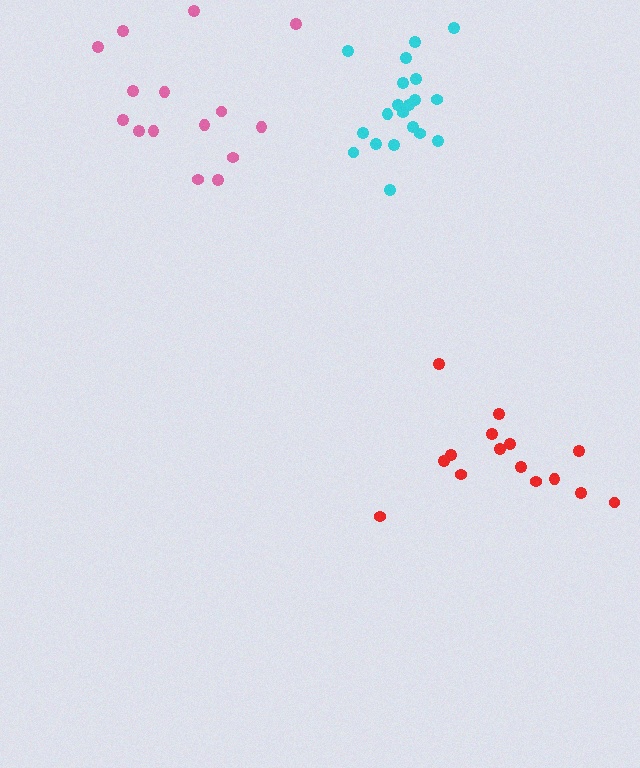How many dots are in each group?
Group 1: 15 dots, Group 2: 20 dots, Group 3: 15 dots (50 total).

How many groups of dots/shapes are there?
There are 3 groups.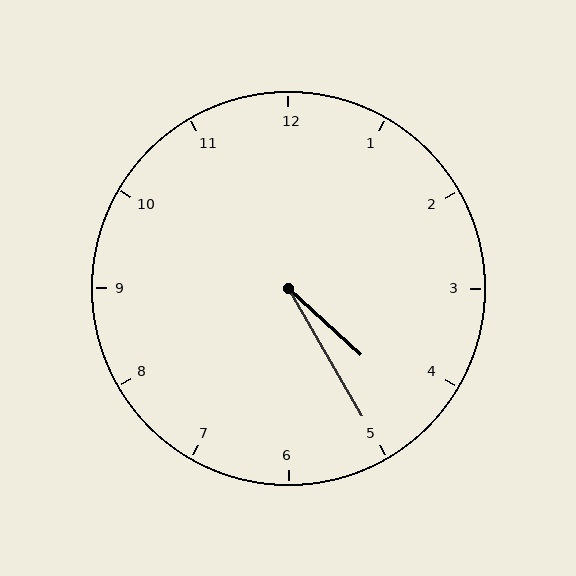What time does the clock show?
4:25.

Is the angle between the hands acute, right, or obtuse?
It is acute.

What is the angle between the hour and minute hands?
Approximately 18 degrees.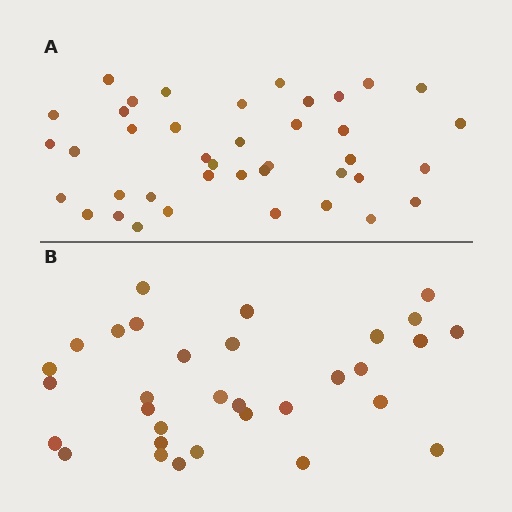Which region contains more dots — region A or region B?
Region A (the top region) has more dots.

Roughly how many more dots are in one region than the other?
Region A has roughly 8 or so more dots than region B.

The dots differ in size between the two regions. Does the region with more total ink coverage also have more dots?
No. Region B has more total ink coverage because its dots are larger, but region A actually contains more individual dots. Total area can be misleading — the number of items is what matters here.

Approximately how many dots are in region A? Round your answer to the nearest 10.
About 40 dots.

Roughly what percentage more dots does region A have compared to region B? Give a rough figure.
About 25% more.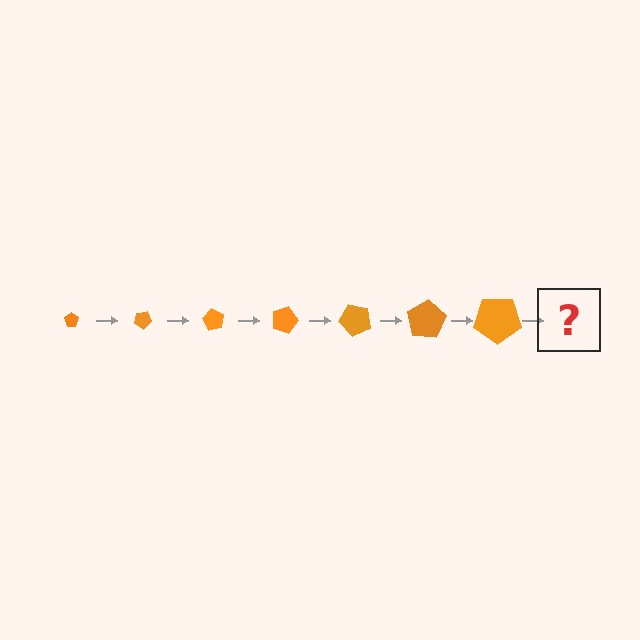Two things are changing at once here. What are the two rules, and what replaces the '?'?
The two rules are that the pentagon grows larger each step and it rotates 30 degrees each step. The '?' should be a pentagon, larger than the previous one and rotated 210 degrees from the start.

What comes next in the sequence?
The next element should be a pentagon, larger than the previous one and rotated 210 degrees from the start.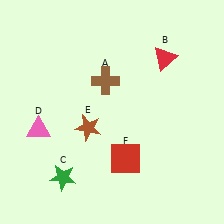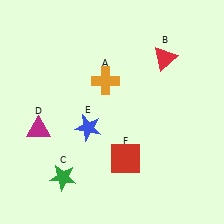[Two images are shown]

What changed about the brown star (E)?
In Image 1, E is brown. In Image 2, it changed to blue.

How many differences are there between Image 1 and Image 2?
There are 3 differences between the two images.